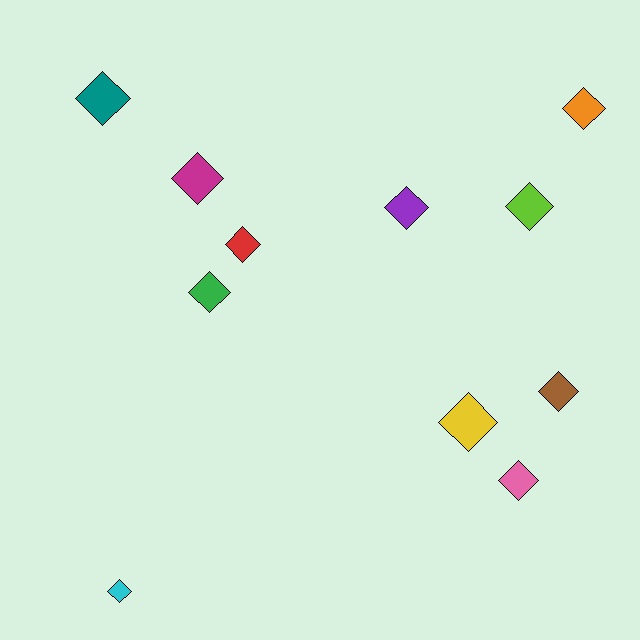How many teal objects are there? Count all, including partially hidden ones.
There is 1 teal object.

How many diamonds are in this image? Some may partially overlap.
There are 11 diamonds.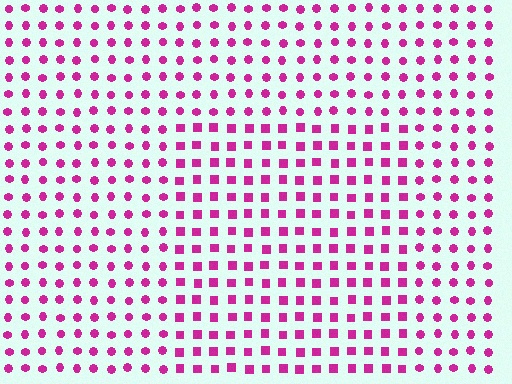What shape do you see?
I see a rectangle.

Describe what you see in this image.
The image is filled with small magenta elements arranged in a uniform grid. A rectangle-shaped region contains squares, while the surrounding area contains circles. The boundary is defined purely by the change in element shape.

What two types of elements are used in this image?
The image uses squares inside the rectangle region and circles outside it.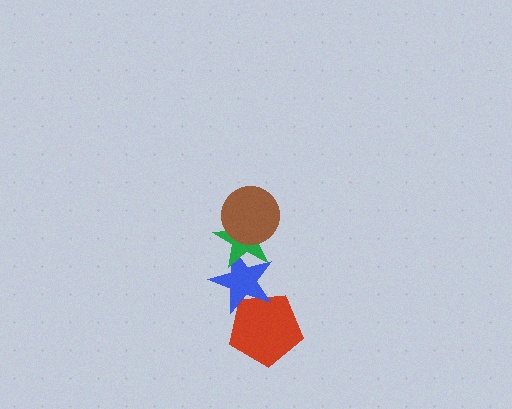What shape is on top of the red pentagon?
The blue star is on top of the red pentagon.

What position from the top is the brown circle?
The brown circle is 1st from the top.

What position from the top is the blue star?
The blue star is 3rd from the top.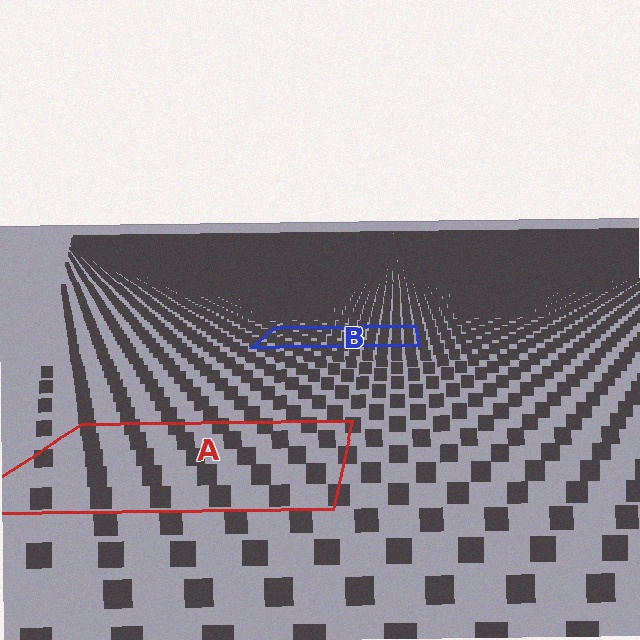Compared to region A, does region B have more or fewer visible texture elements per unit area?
Region B has more texture elements per unit area — they are packed more densely because it is farther away.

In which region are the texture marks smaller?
The texture marks are smaller in region B, because it is farther away.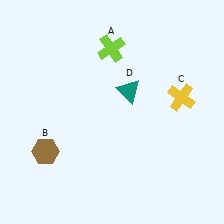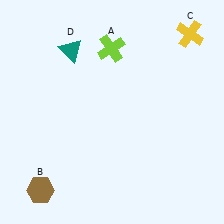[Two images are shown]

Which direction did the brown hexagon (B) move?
The brown hexagon (B) moved down.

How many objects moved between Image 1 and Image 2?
3 objects moved between the two images.